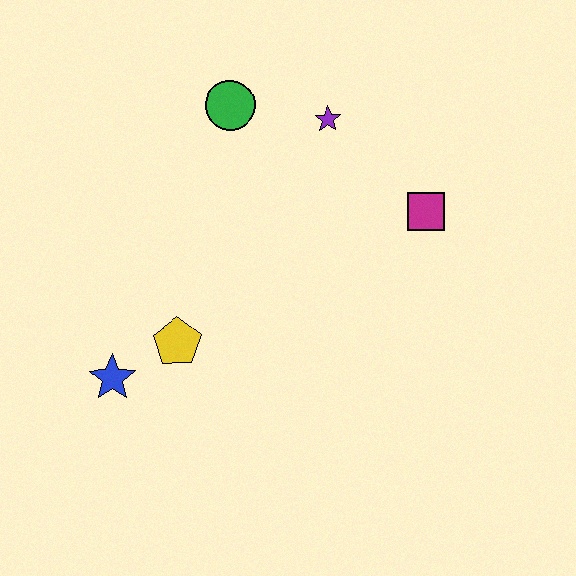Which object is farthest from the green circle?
The blue star is farthest from the green circle.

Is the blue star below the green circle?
Yes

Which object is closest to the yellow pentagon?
The blue star is closest to the yellow pentagon.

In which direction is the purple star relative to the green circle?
The purple star is to the right of the green circle.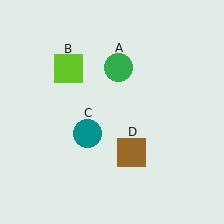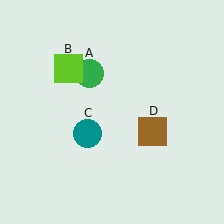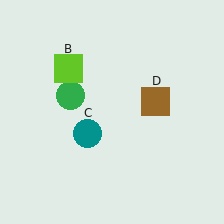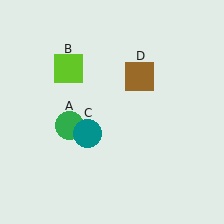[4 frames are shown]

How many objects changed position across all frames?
2 objects changed position: green circle (object A), brown square (object D).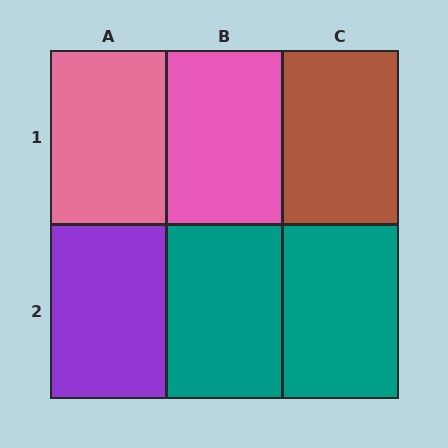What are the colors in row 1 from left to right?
Pink, pink, brown.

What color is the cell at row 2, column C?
Teal.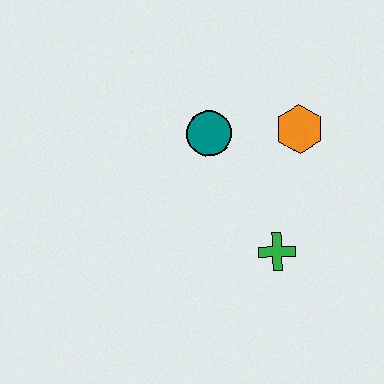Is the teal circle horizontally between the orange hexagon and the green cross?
No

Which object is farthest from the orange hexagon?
The green cross is farthest from the orange hexagon.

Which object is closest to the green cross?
The orange hexagon is closest to the green cross.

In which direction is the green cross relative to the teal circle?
The green cross is below the teal circle.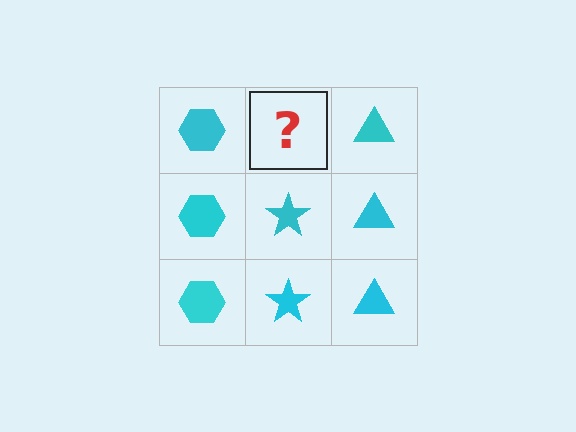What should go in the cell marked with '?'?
The missing cell should contain a cyan star.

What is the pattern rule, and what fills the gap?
The rule is that each column has a consistent shape. The gap should be filled with a cyan star.